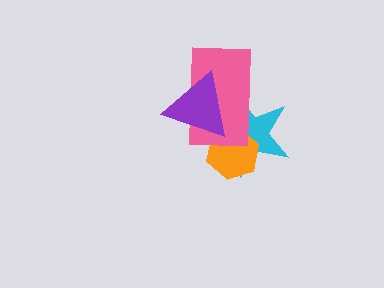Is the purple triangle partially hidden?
No, no other shape covers it.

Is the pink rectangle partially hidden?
Yes, it is partially covered by another shape.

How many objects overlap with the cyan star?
3 objects overlap with the cyan star.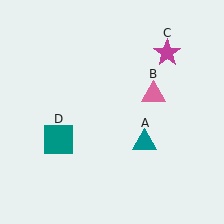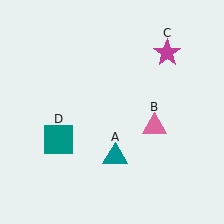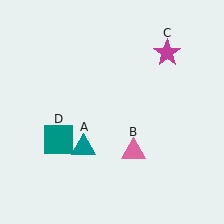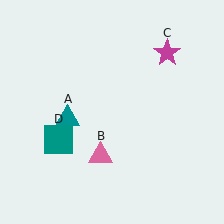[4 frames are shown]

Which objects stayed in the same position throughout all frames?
Magenta star (object C) and teal square (object D) remained stationary.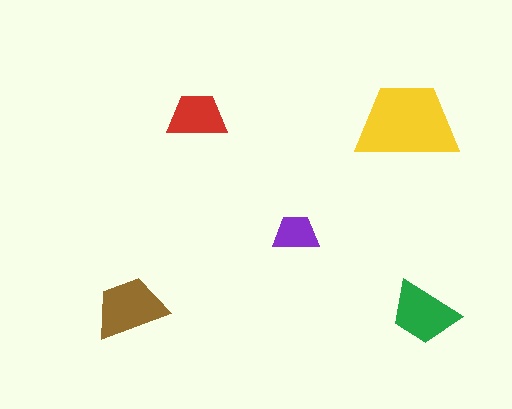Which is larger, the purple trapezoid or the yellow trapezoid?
The yellow one.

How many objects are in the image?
There are 5 objects in the image.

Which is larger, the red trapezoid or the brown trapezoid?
The brown one.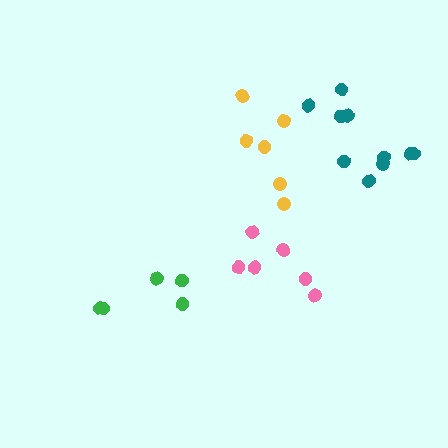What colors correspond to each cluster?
The clusters are colored: green, teal, pink, yellow.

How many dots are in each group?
Group 1: 5 dots, Group 2: 10 dots, Group 3: 6 dots, Group 4: 6 dots (27 total).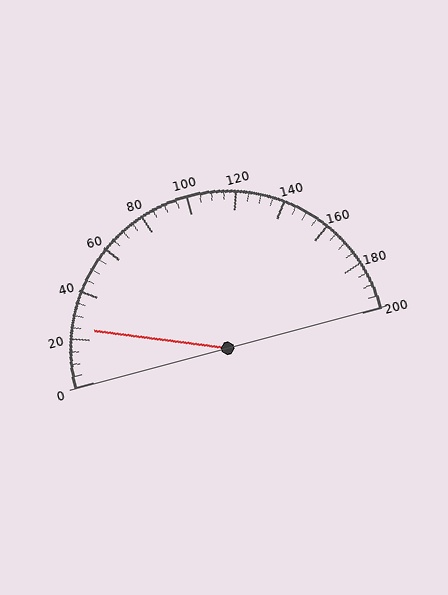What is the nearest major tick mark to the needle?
The nearest major tick mark is 20.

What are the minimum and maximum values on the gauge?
The gauge ranges from 0 to 200.